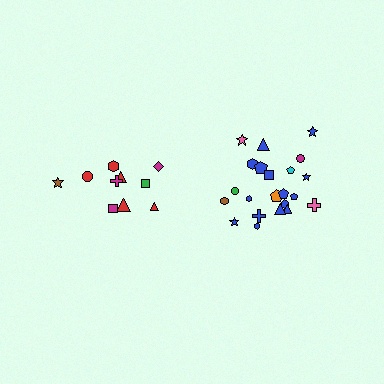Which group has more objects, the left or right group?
The right group.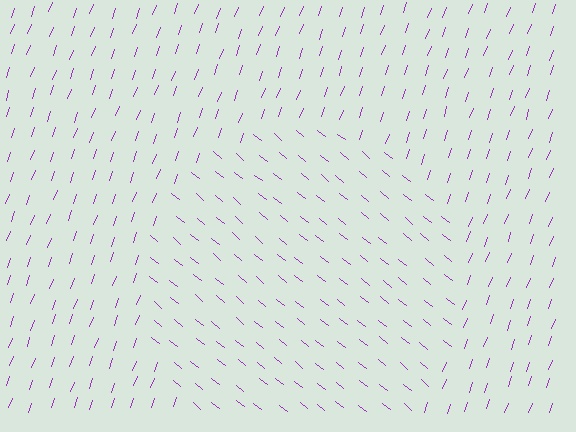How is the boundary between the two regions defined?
The boundary is defined purely by a change in line orientation (approximately 71 degrees difference). All lines are the same color and thickness.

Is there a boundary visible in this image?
Yes, there is a texture boundary formed by a change in line orientation.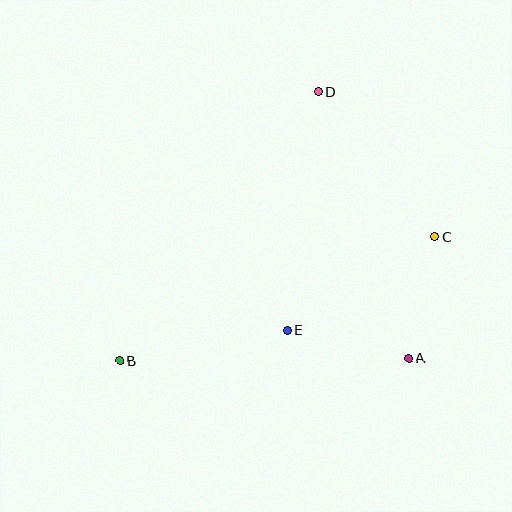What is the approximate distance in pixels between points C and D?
The distance between C and D is approximately 186 pixels.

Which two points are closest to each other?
Points A and C are closest to each other.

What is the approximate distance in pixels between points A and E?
The distance between A and E is approximately 124 pixels.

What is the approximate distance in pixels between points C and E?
The distance between C and E is approximately 174 pixels.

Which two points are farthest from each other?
Points B and C are farthest from each other.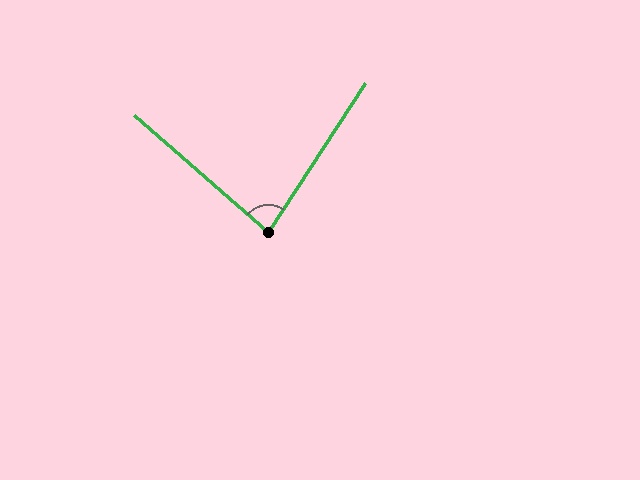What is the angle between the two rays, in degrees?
Approximately 82 degrees.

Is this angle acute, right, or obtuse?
It is acute.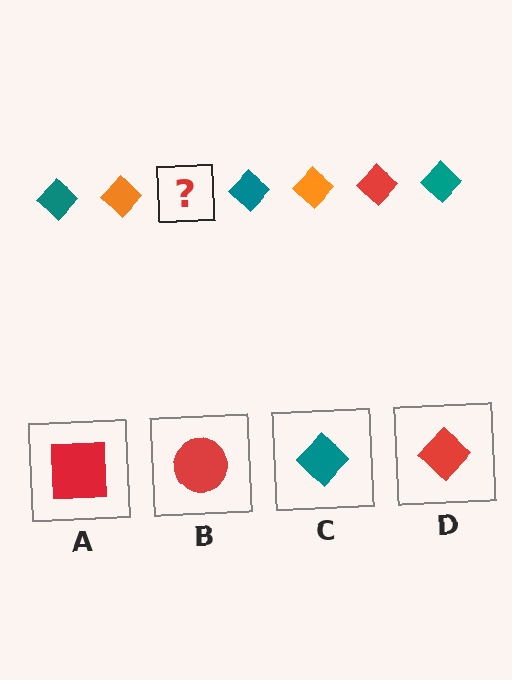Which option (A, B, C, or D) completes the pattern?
D.